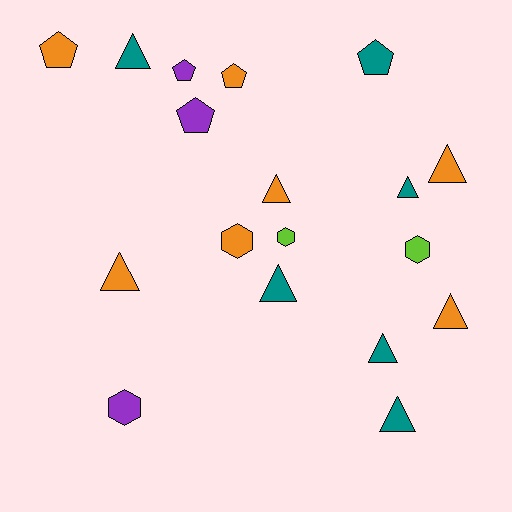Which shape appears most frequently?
Triangle, with 9 objects.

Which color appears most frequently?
Orange, with 7 objects.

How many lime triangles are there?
There are no lime triangles.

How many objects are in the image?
There are 18 objects.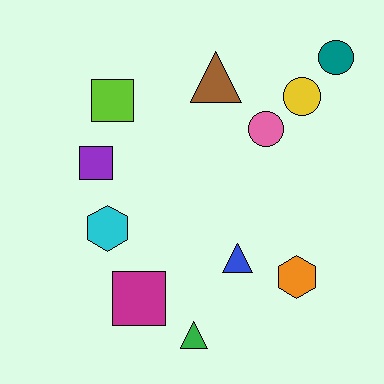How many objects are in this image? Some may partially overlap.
There are 11 objects.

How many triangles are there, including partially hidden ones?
There are 3 triangles.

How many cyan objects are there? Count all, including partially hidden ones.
There is 1 cyan object.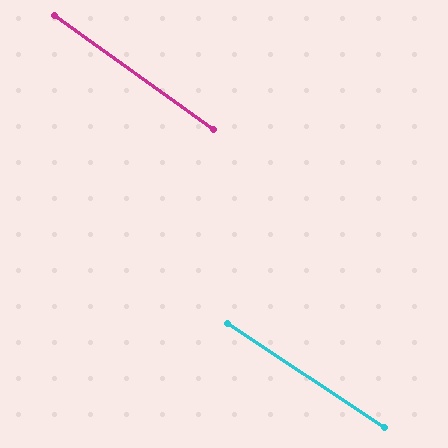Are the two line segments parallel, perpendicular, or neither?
Parallel — their directions differ by only 1.9°.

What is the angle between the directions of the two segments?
Approximately 2 degrees.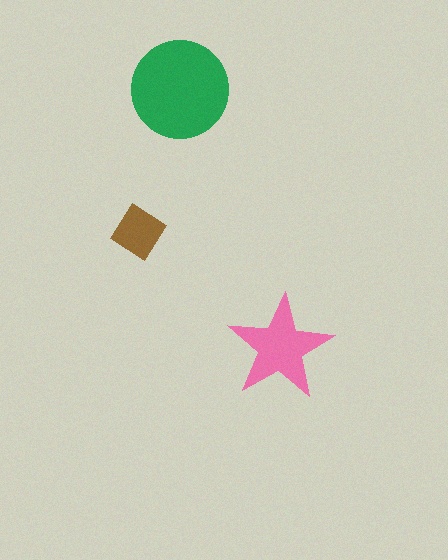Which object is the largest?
The green circle.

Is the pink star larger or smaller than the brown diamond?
Larger.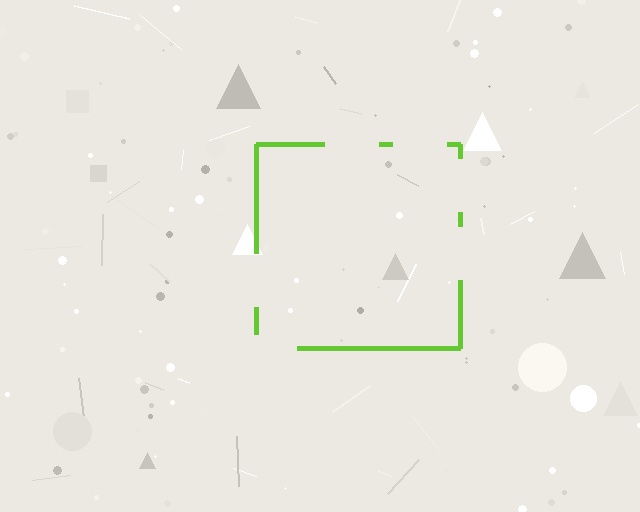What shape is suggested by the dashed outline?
The dashed outline suggests a square.